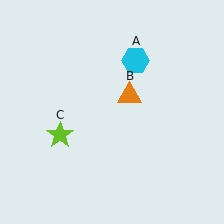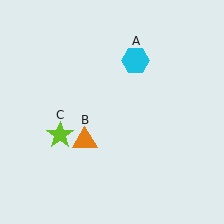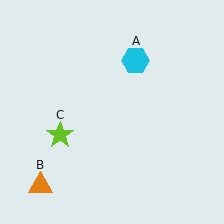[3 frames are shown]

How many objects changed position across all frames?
1 object changed position: orange triangle (object B).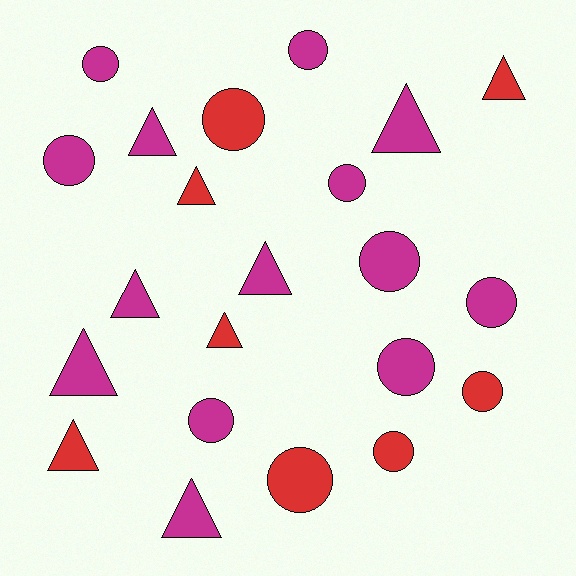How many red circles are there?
There are 4 red circles.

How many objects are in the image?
There are 22 objects.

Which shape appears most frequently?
Circle, with 12 objects.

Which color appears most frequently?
Magenta, with 14 objects.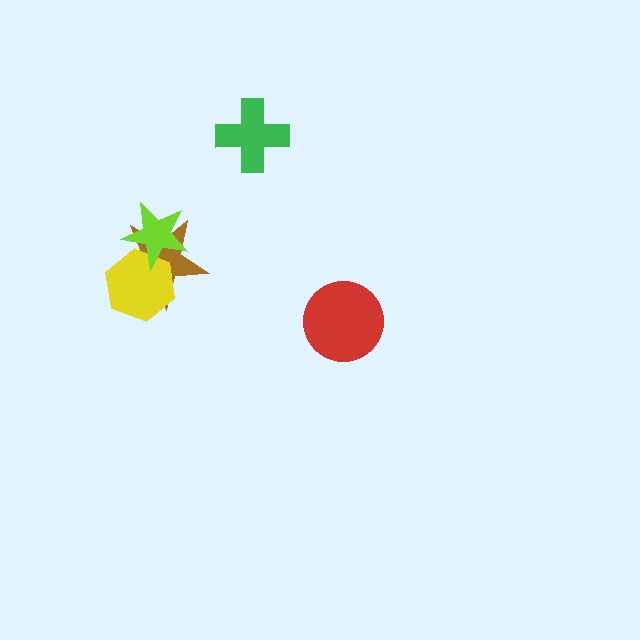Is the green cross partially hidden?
No, no other shape covers it.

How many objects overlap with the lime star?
2 objects overlap with the lime star.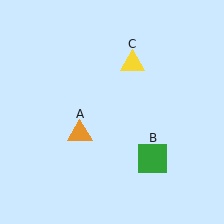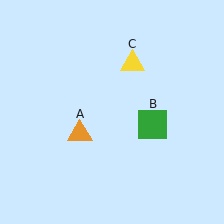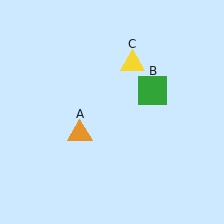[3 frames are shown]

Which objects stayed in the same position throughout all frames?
Orange triangle (object A) and yellow triangle (object C) remained stationary.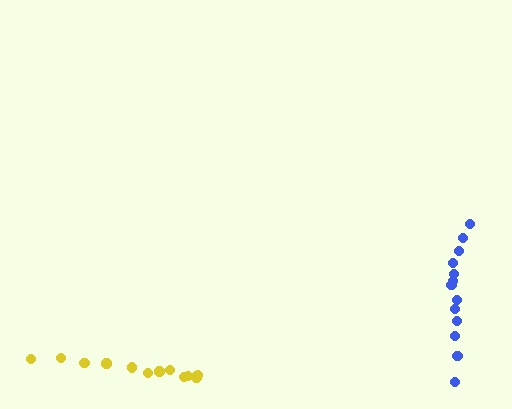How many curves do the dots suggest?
There are 2 distinct paths.